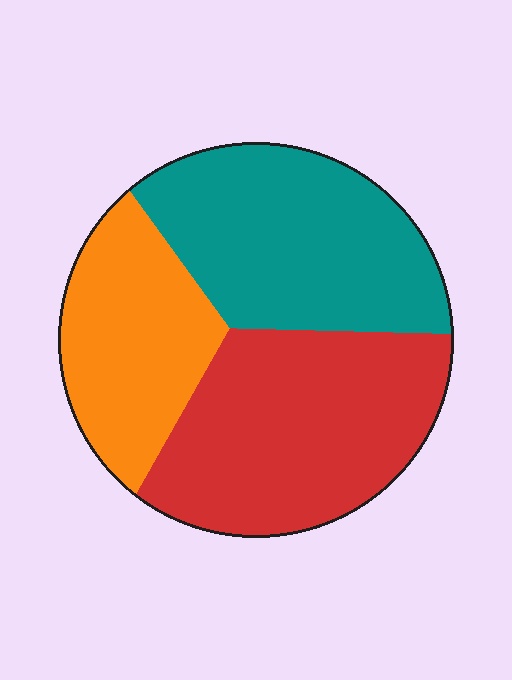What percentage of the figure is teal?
Teal covers 36% of the figure.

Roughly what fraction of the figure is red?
Red covers 39% of the figure.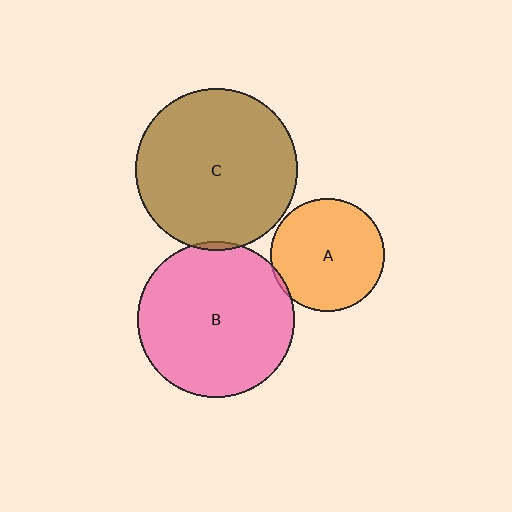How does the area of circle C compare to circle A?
Approximately 2.0 times.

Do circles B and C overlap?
Yes.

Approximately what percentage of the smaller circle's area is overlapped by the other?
Approximately 5%.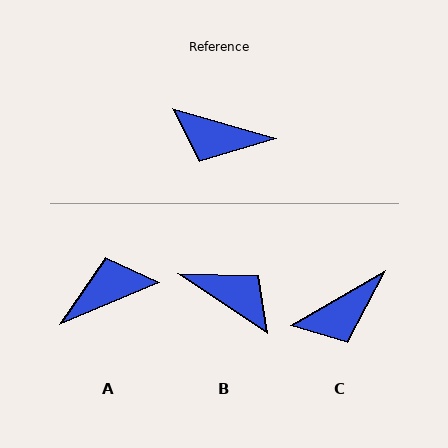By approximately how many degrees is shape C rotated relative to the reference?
Approximately 46 degrees counter-clockwise.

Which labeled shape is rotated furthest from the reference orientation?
B, about 162 degrees away.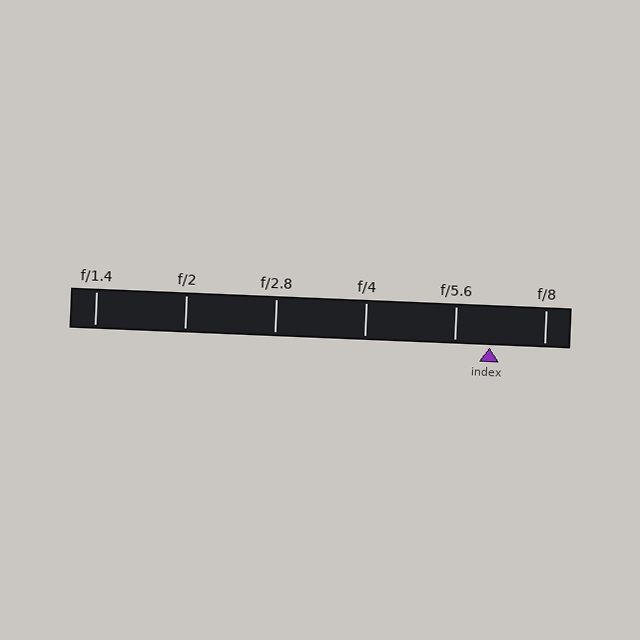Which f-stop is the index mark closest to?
The index mark is closest to f/5.6.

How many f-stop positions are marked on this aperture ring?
There are 6 f-stop positions marked.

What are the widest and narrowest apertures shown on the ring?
The widest aperture shown is f/1.4 and the narrowest is f/8.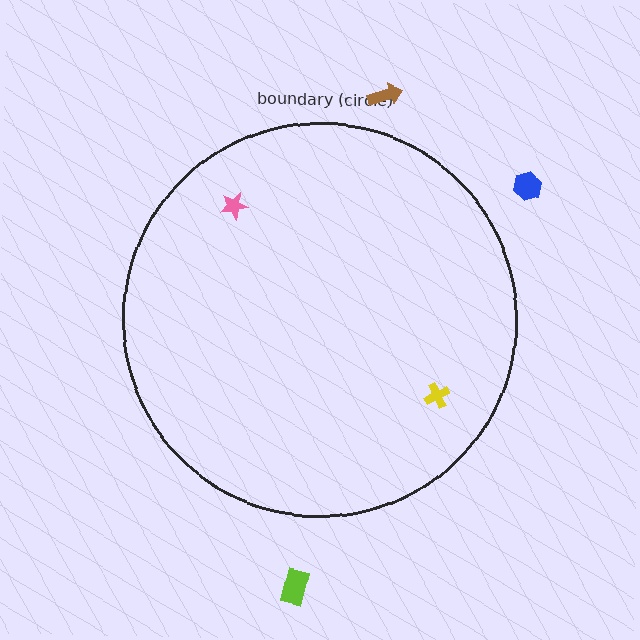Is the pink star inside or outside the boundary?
Inside.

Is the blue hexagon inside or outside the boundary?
Outside.